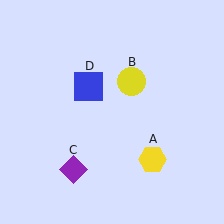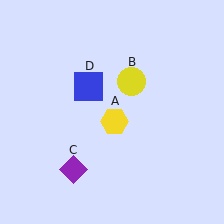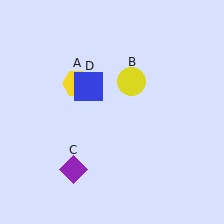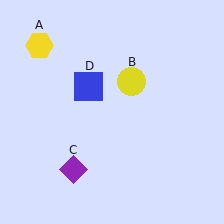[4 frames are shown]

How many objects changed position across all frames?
1 object changed position: yellow hexagon (object A).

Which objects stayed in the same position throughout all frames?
Yellow circle (object B) and purple diamond (object C) and blue square (object D) remained stationary.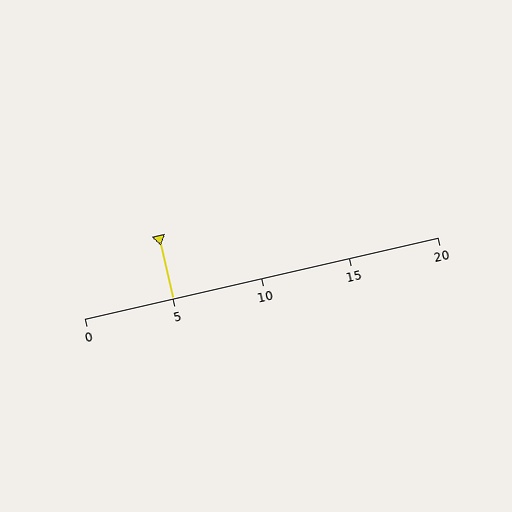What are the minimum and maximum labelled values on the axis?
The axis runs from 0 to 20.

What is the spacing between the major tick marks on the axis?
The major ticks are spaced 5 apart.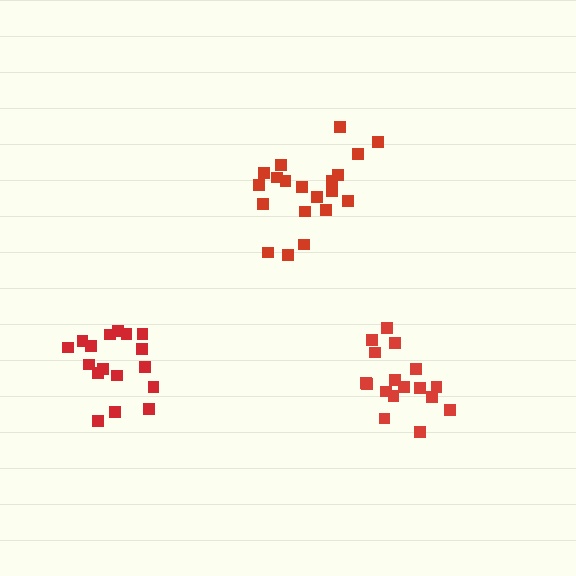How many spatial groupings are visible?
There are 3 spatial groupings.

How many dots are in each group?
Group 1: 17 dots, Group 2: 20 dots, Group 3: 17 dots (54 total).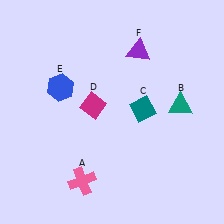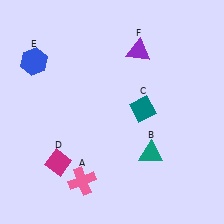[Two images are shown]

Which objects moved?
The objects that moved are: the teal triangle (B), the magenta diamond (D), the blue hexagon (E).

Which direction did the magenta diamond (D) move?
The magenta diamond (D) moved down.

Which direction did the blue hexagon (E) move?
The blue hexagon (E) moved left.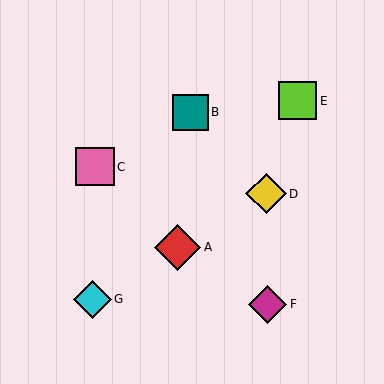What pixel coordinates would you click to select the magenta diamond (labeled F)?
Click at (268, 304) to select the magenta diamond F.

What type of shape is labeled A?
Shape A is a red diamond.